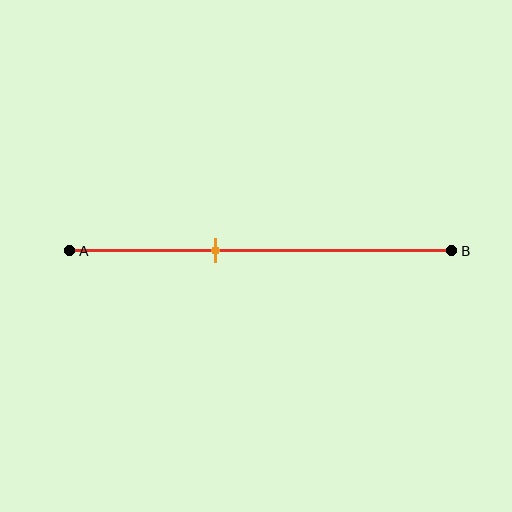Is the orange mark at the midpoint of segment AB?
No, the mark is at about 40% from A, not at the 50% midpoint.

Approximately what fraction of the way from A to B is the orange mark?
The orange mark is approximately 40% of the way from A to B.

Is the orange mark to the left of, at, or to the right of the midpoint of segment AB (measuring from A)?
The orange mark is to the left of the midpoint of segment AB.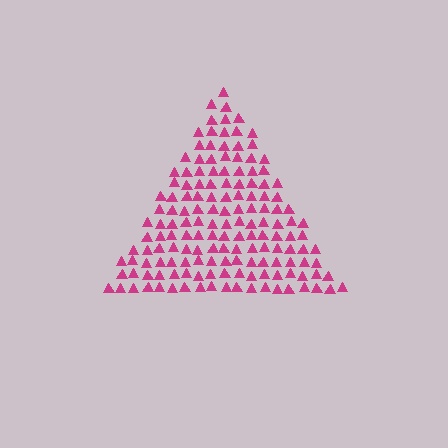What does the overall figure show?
The overall figure shows a triangle.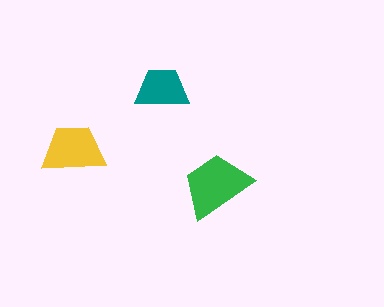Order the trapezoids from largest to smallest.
the green one, the yellow one, the teal one.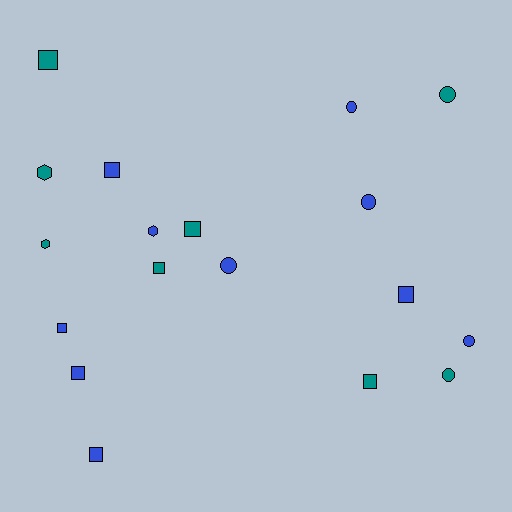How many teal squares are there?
There are 4 teal squares.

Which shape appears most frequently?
Square, with 9 objects.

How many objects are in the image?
There are 18 objects.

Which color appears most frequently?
Blue, with 10 objects.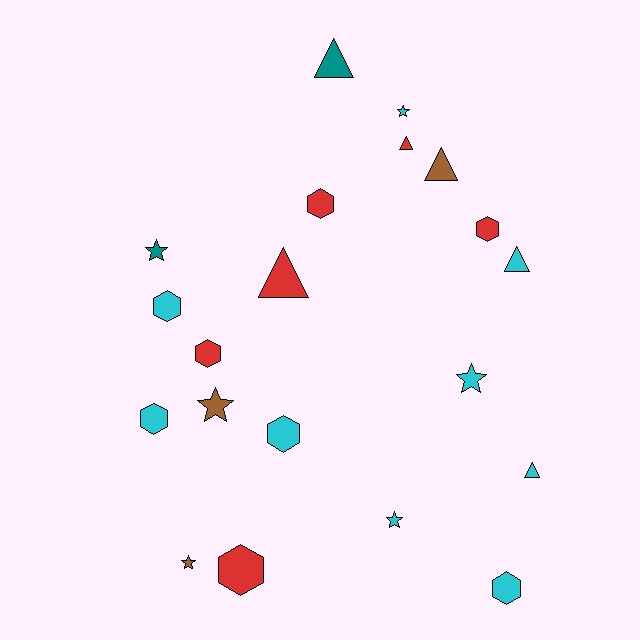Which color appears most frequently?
Cyan, with 9 objects.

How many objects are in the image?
There are 20 objects.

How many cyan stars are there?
There are 3 cyan stars.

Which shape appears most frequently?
Hexagon, with 8 objects.